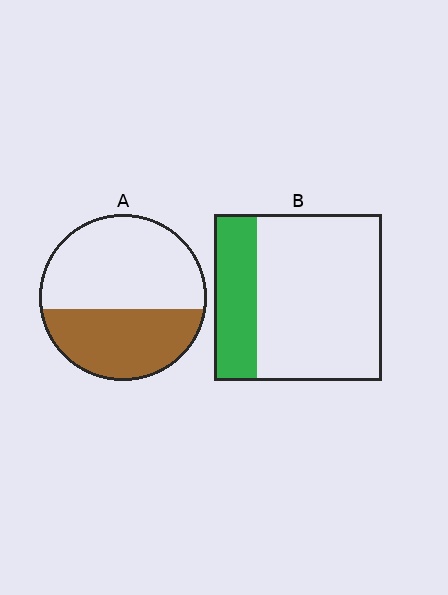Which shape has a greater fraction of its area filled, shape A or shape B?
Shape A.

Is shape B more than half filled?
No.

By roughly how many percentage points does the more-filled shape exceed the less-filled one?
By roughly 15 percentage points (A over B).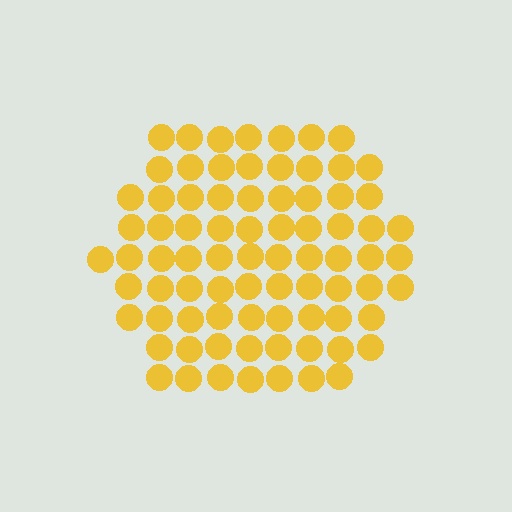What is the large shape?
The large shape is a hexagon.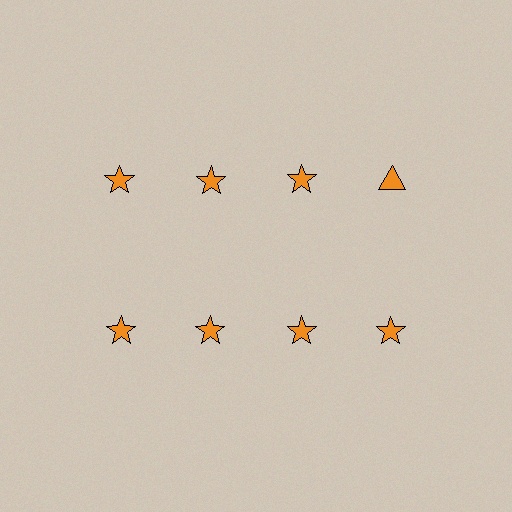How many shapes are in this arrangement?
There are 8 shapes arranged in a grid pattern.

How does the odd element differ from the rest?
It has a different shape: triangle instead of star.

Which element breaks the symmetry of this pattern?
The orange triangle in the top row, second from right column breaks the symmetry. All other shapes are orange stars.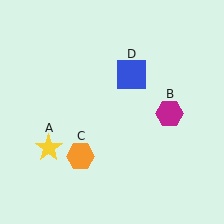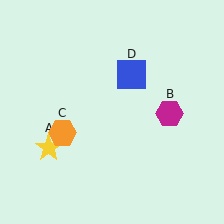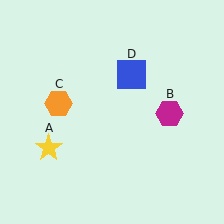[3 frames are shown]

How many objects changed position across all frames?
1 object changed position: orange hexagon (object C).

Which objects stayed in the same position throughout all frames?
Yellow star (object A) and magenta hexagon (object B) and blue square (object D) remained stationary.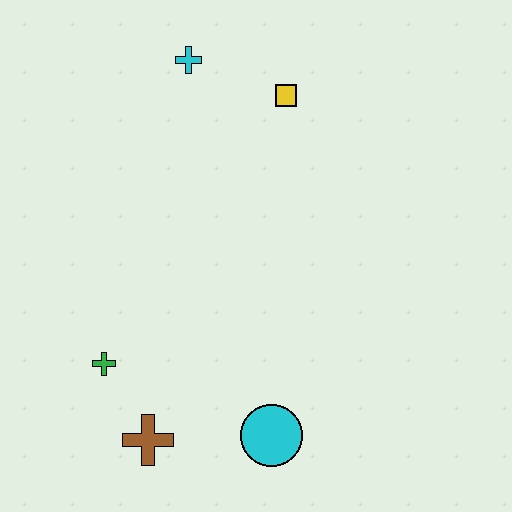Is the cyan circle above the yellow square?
No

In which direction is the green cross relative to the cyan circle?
The green cross is to the left of the cyan circle.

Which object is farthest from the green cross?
The yellow square is farthest from the green cross.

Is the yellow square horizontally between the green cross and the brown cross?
No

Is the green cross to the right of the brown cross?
No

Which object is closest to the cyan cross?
The yellow square is closest to the cyan cross.